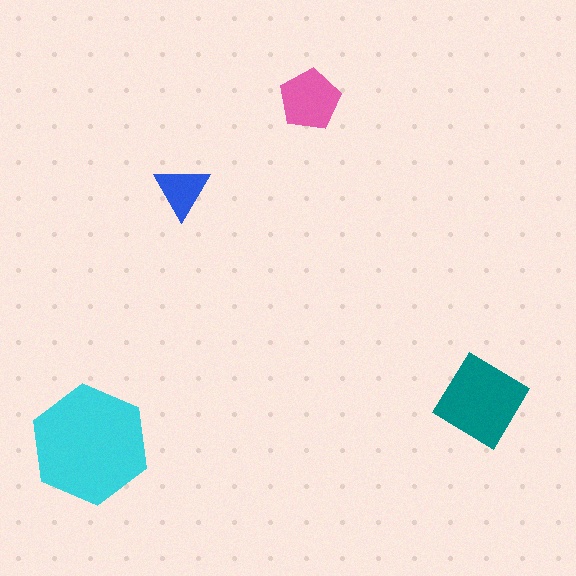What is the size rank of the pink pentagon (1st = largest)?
3rd.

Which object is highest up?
The pink pentagon is topmost.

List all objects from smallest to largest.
The blue triangle, the pink pentagon, the teal diamond, the cyan hexagon.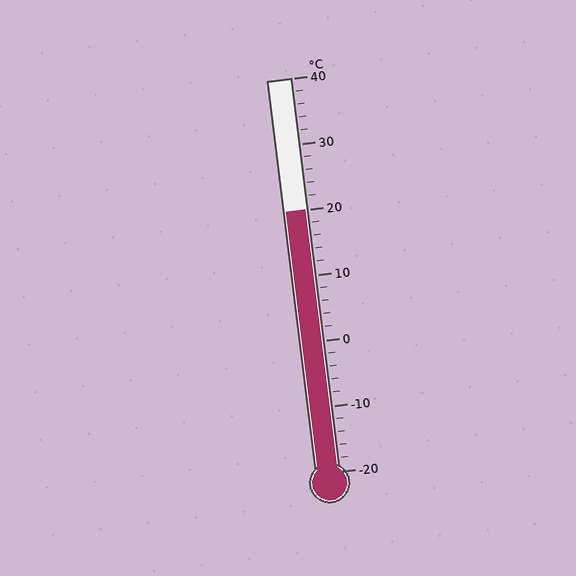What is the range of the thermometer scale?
The thermometer scale ranges from -20°C to 40°C.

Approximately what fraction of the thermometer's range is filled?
The thermometer is filled to approximately 65% of its range.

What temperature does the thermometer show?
The thermometer shows approximately 20°C.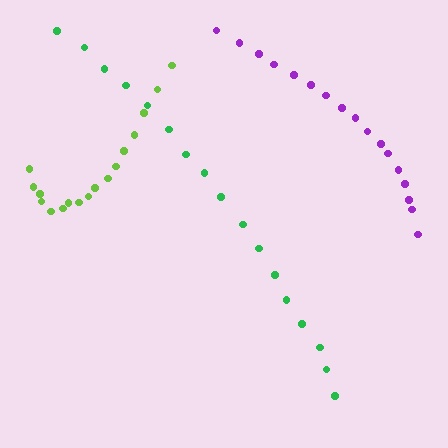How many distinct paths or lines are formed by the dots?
There are 3 distinct paths.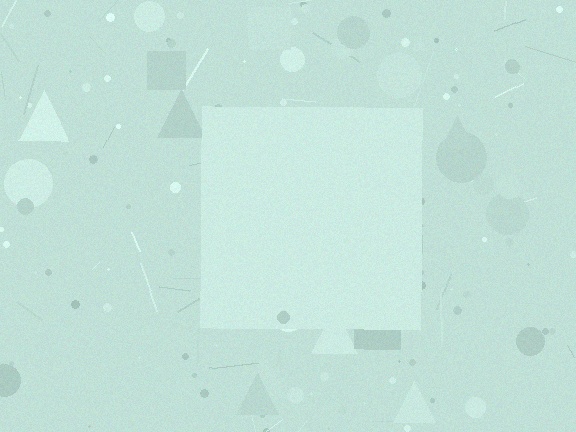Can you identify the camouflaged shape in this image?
The camouflaged shape is a square.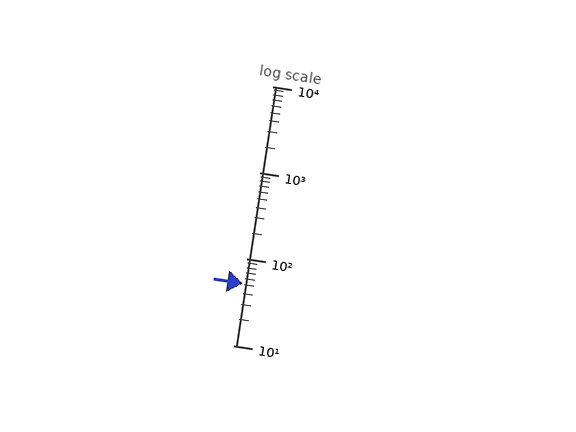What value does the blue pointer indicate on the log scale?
The pointer indicates approximately 52.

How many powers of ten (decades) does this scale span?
The scale spans 3 decades, from 10 to 10000.